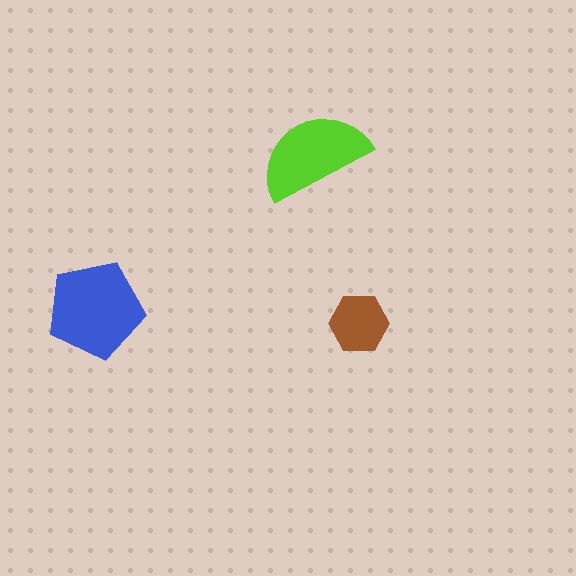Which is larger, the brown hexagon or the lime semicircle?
The lime semicircle.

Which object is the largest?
The blue pentagon.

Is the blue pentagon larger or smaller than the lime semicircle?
Larger.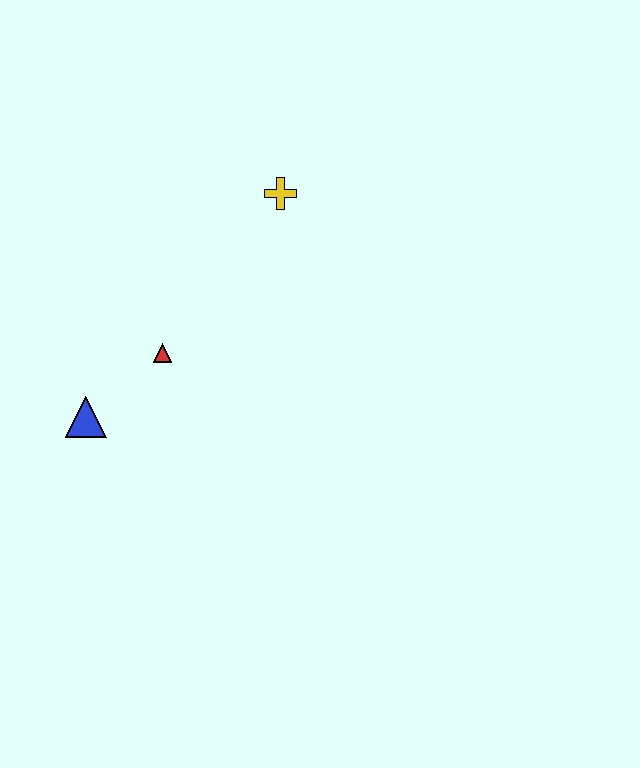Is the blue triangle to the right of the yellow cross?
No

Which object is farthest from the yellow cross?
The blue triangle is farthest from the yellow cross.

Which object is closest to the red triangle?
The blue triangle is closest to the red triangle.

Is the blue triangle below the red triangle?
Yes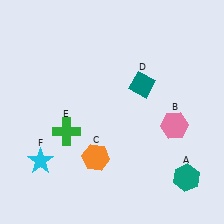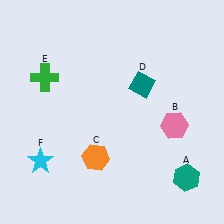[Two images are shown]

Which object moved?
The green cross (E) moved up.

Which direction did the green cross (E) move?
The green cross (E) moved up.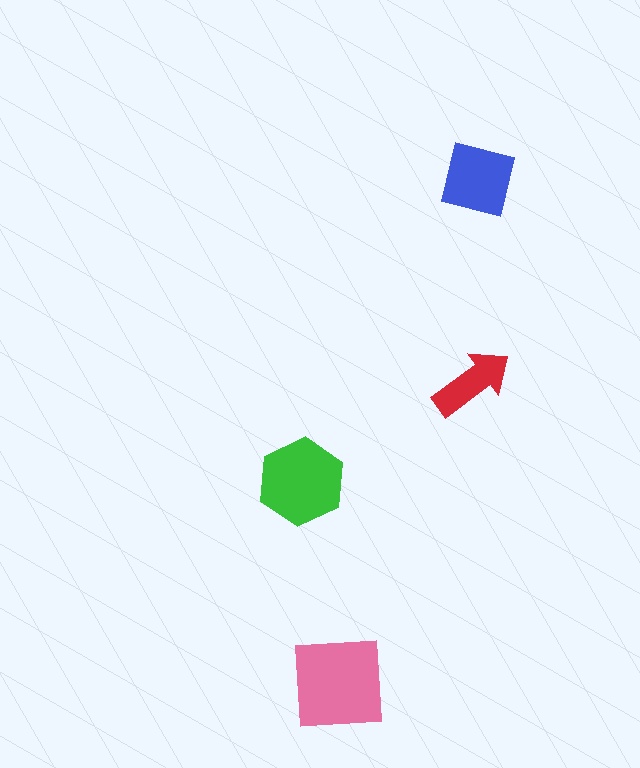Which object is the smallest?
The red arrow.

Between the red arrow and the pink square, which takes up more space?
The pink square.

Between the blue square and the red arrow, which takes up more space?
The blue square.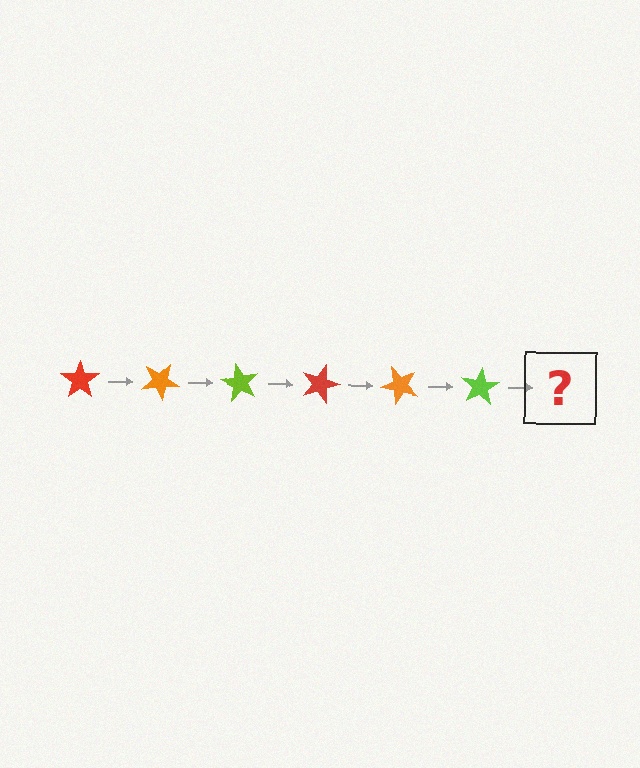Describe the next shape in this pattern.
It should be a red star, rotated 180 degrees from the start.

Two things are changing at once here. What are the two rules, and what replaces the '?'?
The two rules are that it rotates 30 degrees each step and the color cycles through red, orange, and lime. The '?' should be a red star, rotated 180 degrees from the start.